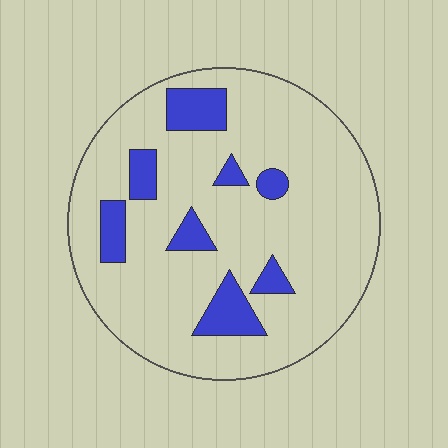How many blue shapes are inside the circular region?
8.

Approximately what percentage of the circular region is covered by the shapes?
Approximately 15%.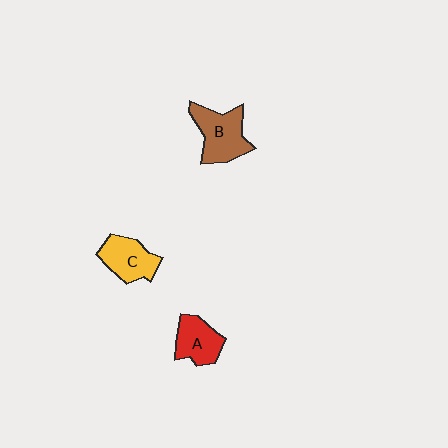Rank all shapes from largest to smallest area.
From largest to smallest: B (brown), C (yellow), A (red).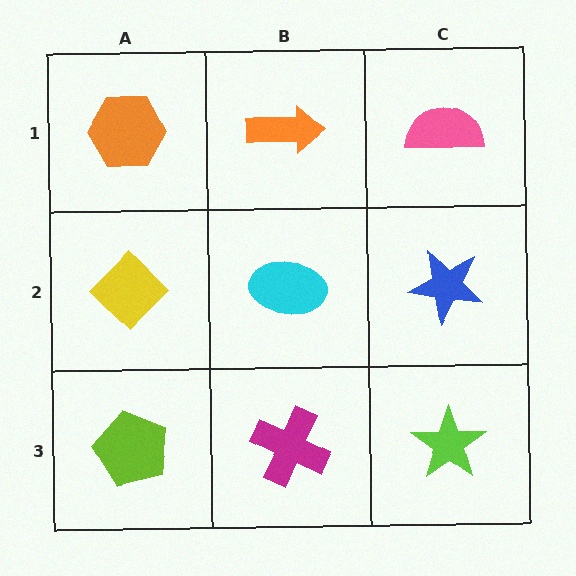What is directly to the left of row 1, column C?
An orange arrow.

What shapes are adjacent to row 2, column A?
An orange hexagon (row 1, column A), a lime pentagon (row 3, column A), a cyan ellipse (row 2, column B).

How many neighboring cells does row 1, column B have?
3.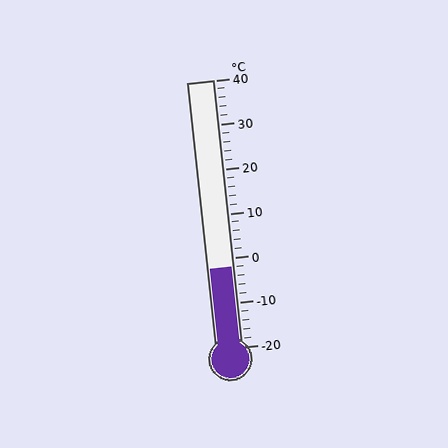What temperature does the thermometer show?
The thermometer shows approximately -2°C.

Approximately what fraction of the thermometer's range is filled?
The thermometer is filled to approximately 30% of its range.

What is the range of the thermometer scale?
The thermometer scale ranges from -20°C to 40°C.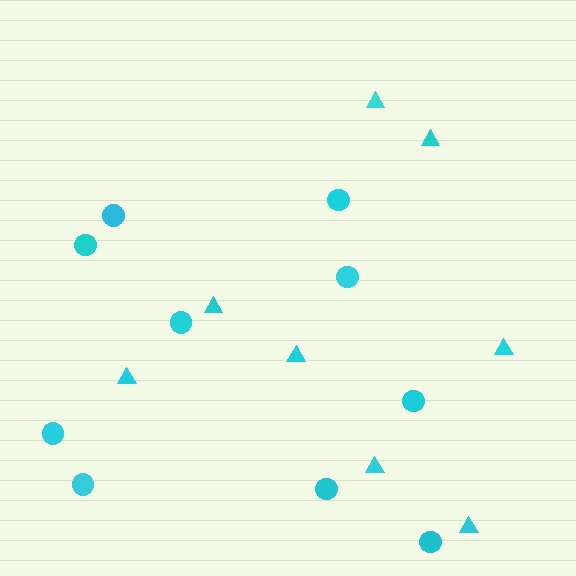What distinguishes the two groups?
There are 2 groups: one group of circles (10) and one group of triangles (8).